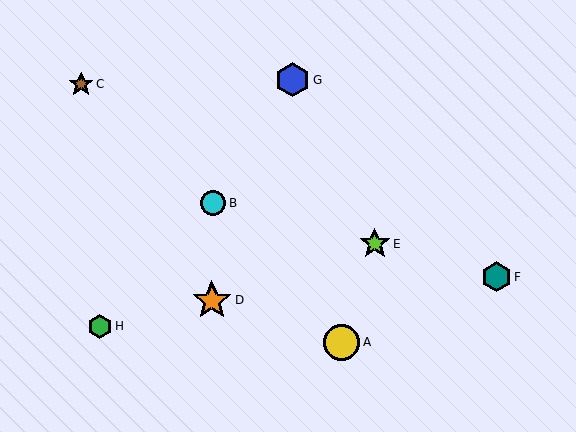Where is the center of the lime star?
The center of the lime star is at (375, 244).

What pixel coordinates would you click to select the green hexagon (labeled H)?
Click at (100, 326) to select the green hexagon H.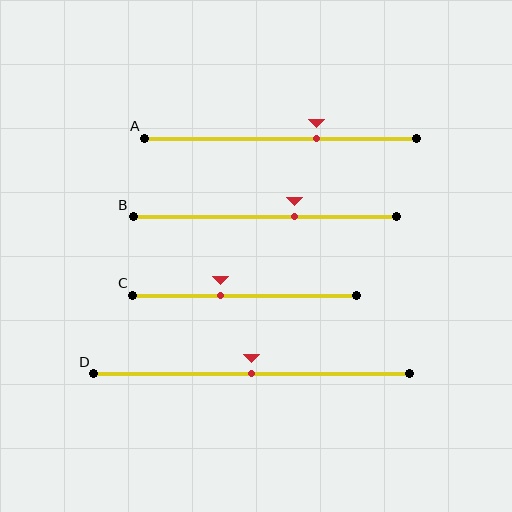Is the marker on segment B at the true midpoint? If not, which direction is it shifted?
No, the marker on segment B is shifted to the right by about 11% of the segment length.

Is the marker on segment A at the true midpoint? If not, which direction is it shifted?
No, the marker on segment A is shifted to the right by about 13% of the segment length.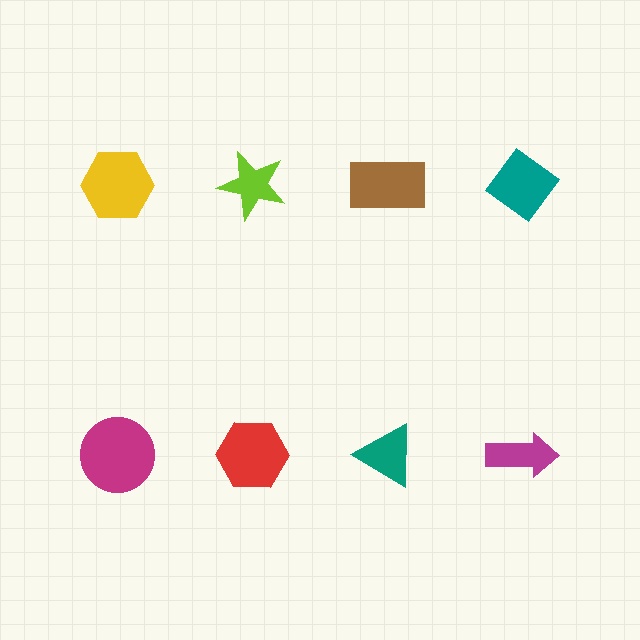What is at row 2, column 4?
A magenta arrow.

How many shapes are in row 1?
4 shapes.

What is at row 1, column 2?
A lime star.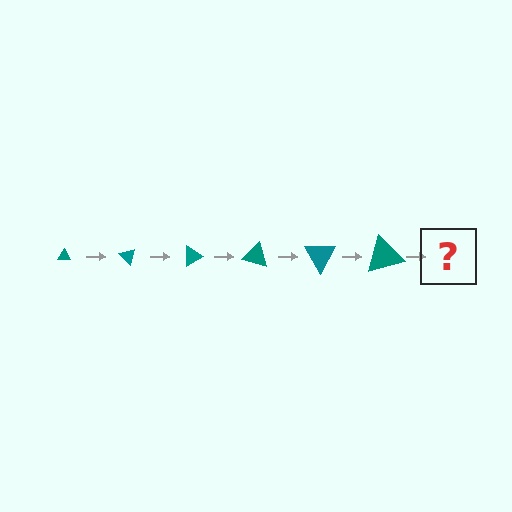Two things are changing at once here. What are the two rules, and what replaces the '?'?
The two rules are that the triangle grows larger each step and it rotates 45 degrees each step. The '?' should be a triangle, larger than the previous one and rotated 270 degrees from the start.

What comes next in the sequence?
The next element should be a triangle, larger than the previous one and rotated 270 degrees from the start.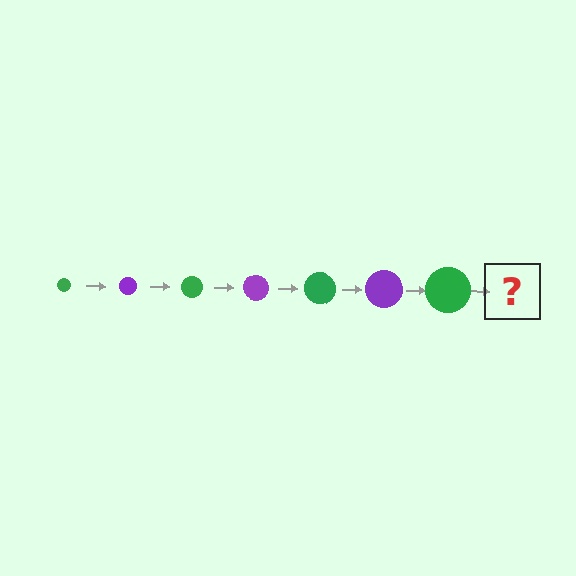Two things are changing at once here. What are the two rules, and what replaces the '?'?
The two rules are that the circle grows larger each step and the color cycles through green and purple. The '?' should be a purple circle, larger than the previous one.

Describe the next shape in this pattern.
It should be a purple circle, larger than the previous one.